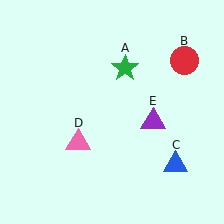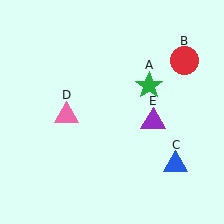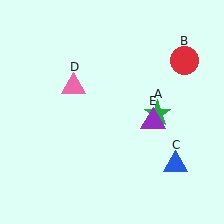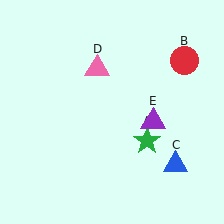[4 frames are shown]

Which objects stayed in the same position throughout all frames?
Red circle (object B) and blue triangle (object C) and purple triangle (object E) remained stationary.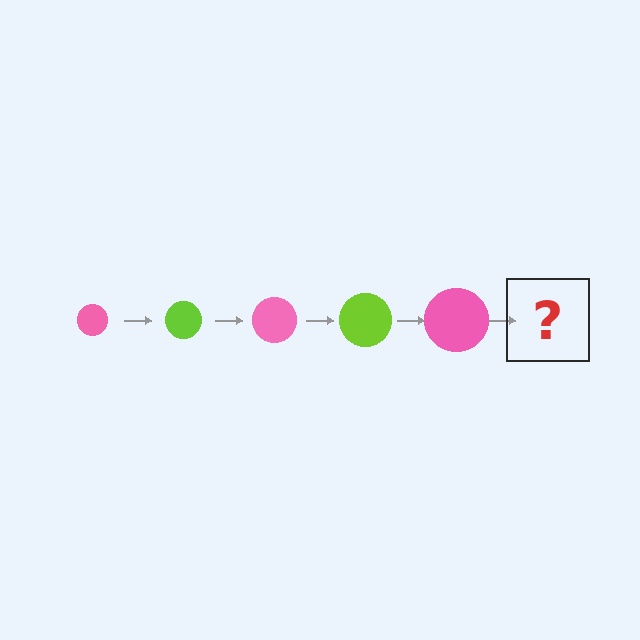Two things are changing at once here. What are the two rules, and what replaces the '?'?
The two rules are that the circle grows larger each step and the color cycles through pink and lime. The '?' should be a lime circle, larger than the previous one.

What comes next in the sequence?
The next element should be a lime circle, larger than the previous one.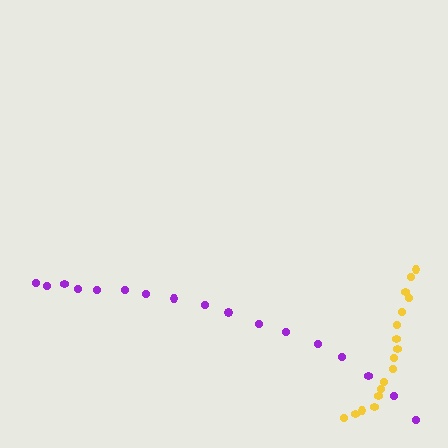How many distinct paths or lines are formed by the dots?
There are 2 distinct paths.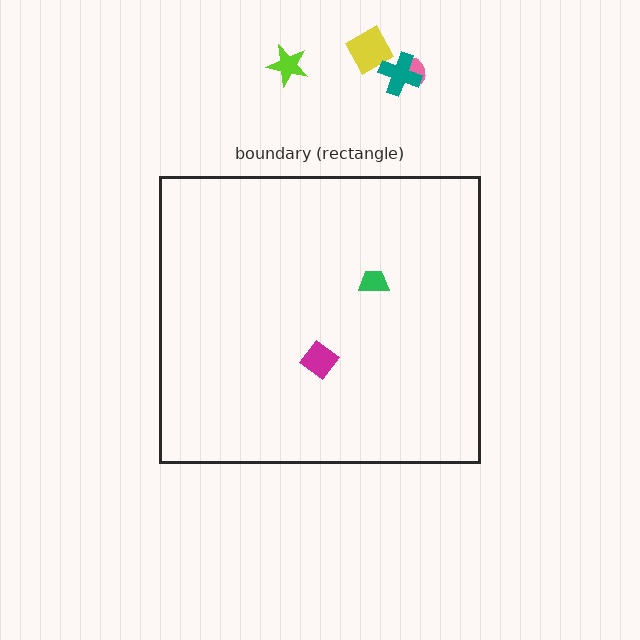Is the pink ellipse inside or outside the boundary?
Outside.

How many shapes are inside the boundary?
2 inside, 4 outside.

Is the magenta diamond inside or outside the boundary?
Inside.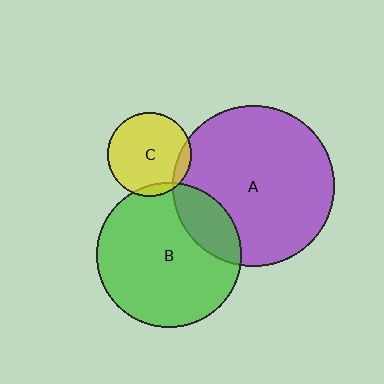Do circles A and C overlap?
Yes.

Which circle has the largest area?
Circle A (purple).